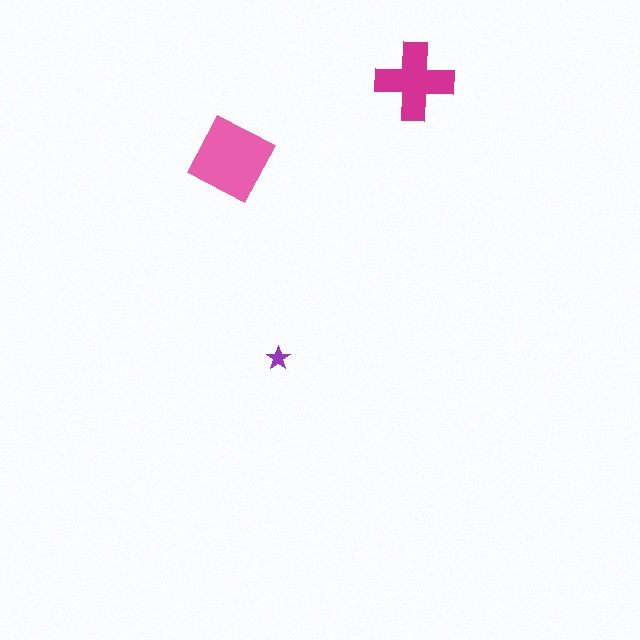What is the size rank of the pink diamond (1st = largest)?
1st.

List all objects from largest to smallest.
The pink diamond, the magenta cross, the purple star.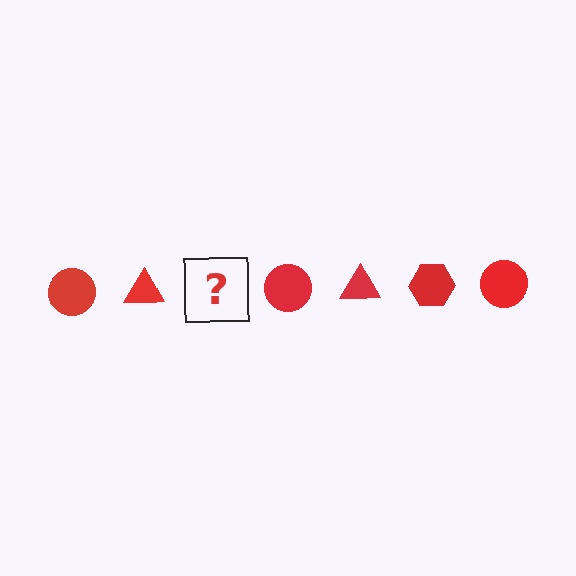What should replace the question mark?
The question mark should be replaced with a red hexagon.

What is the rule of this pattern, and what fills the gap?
The rule is that the pattern cycles through circle, triangle, hexagon shapes in red. The gap should be filled with a red hexagon.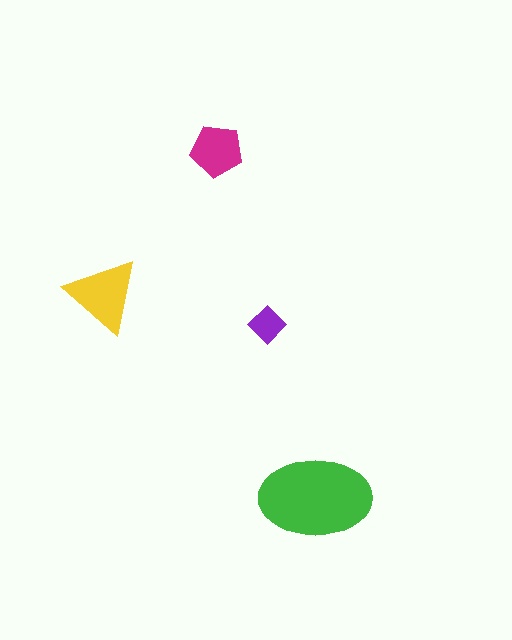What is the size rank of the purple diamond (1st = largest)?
4th.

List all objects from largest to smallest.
The green ellipse, the yellow triangle, the magenta pentagon, the purple diamond.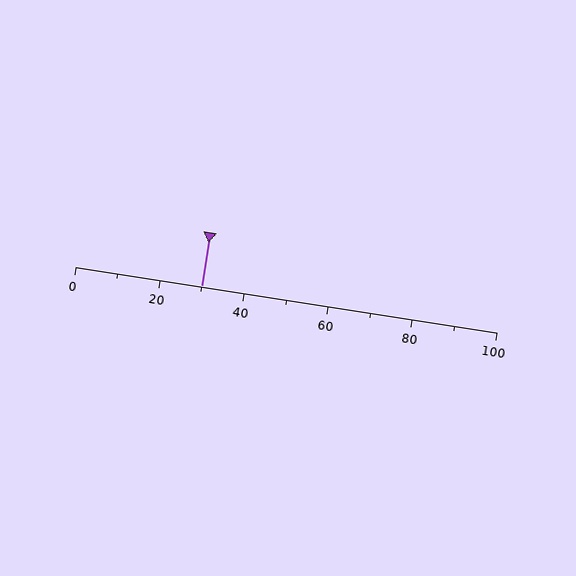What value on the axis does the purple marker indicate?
The marker indicates approximately 30.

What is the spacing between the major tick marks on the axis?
The major ticks are spaced 20 apart.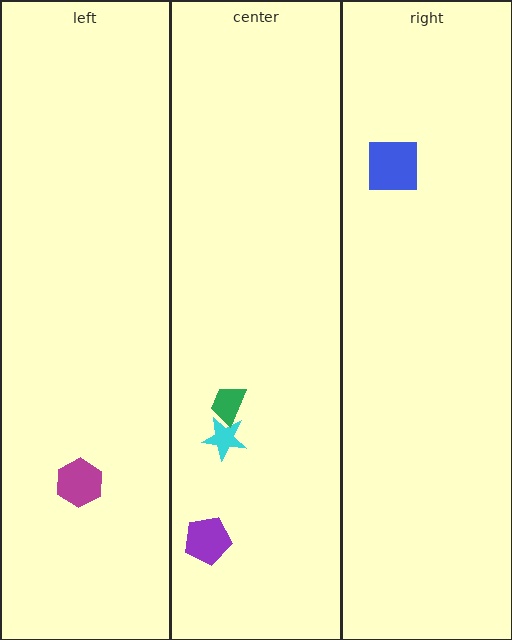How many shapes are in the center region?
3.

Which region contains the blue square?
The right region.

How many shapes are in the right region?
1.